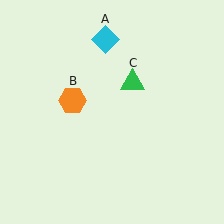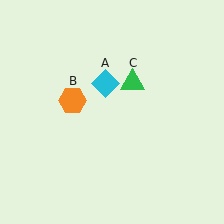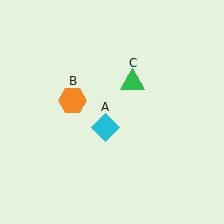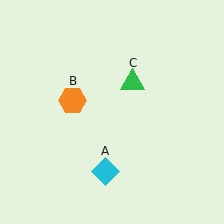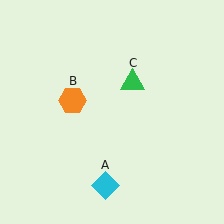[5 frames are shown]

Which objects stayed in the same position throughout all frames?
Orange hexagon (object B) and green triangle (object C) remained stationary.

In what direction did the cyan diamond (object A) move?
The cyan diamond (object A) moved down.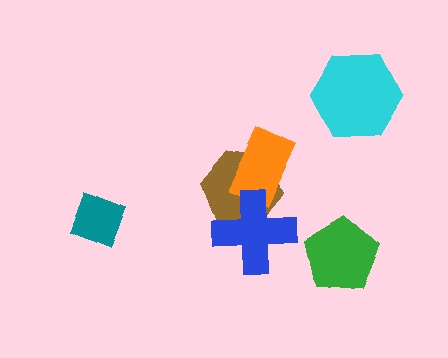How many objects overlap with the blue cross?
2 objects overlap with the blue cross.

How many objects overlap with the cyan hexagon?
0 objects overlap with the cyan hexagon.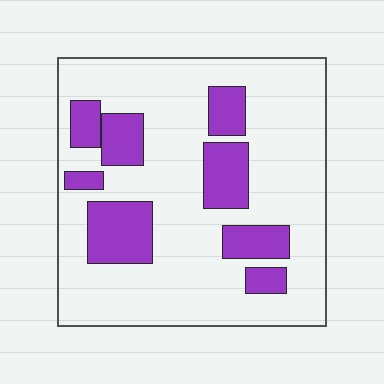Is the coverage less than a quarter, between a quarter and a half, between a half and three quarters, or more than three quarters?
Less than a quarter.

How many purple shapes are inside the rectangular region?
8.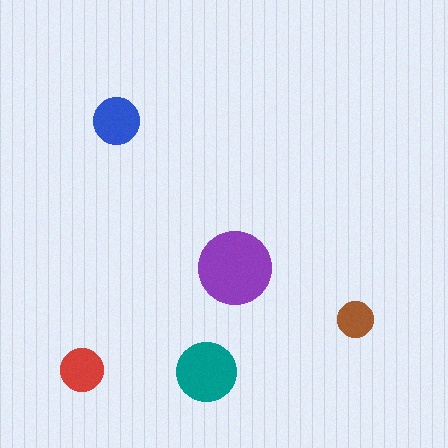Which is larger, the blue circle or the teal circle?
The teal one.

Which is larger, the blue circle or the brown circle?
The blue one.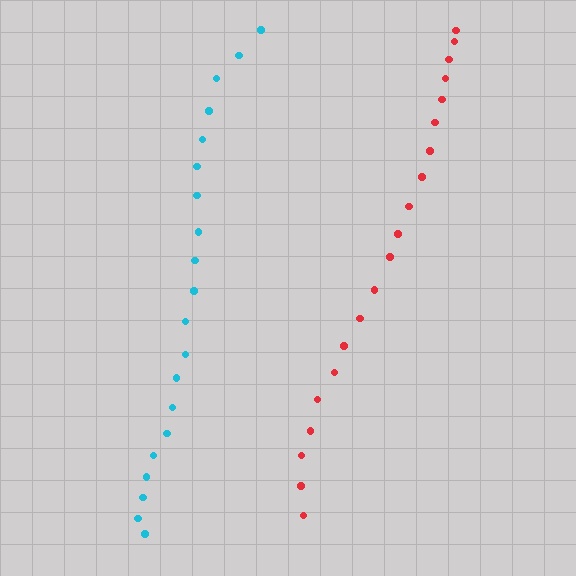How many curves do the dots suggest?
There are 2 distinct paths.